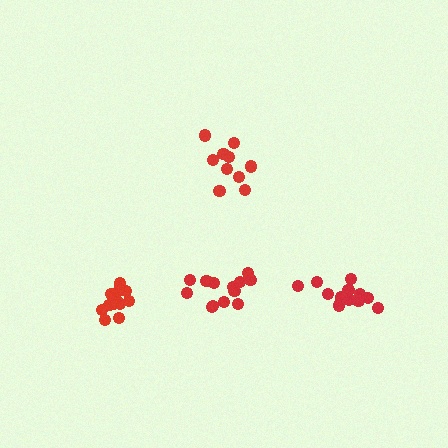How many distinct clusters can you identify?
There are 4 distinct clusters.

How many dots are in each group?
Group 1: 10 dots, Group 2: 13 dots, Group 3: 12 dots, Group 4: 15 dots (50 total).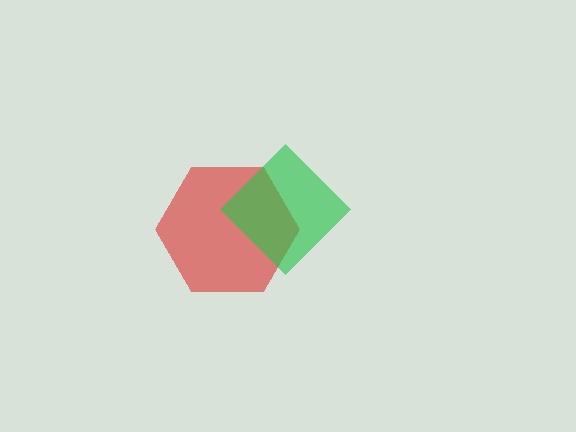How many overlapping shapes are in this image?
There are 2 overlapping shapes in the image.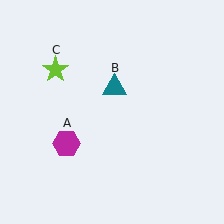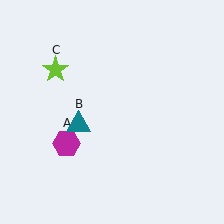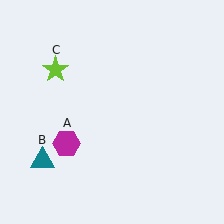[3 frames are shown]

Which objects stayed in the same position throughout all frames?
Magenta hexagon (object A) and lime star (object C) remained stationary.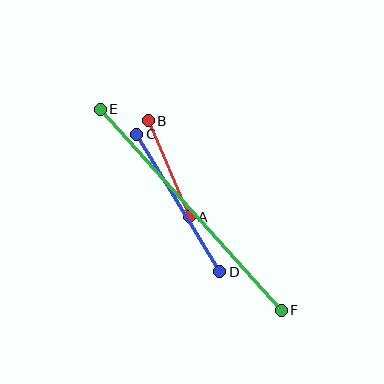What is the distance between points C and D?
The distance is approximately 161 pixels.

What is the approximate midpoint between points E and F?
The midpoint is at approximately (191, 210) pixels.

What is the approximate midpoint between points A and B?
The midpoint is at approximately (169, 169) pixels.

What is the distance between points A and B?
The distance is approximately 104 pixels.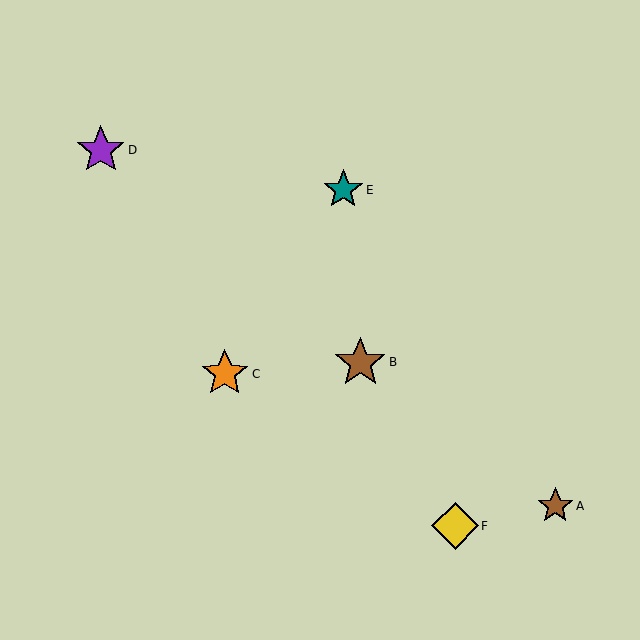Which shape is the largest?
The brown star (labeled B) is the largest.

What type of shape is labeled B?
Shape B is a brown star.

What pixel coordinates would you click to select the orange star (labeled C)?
Click at (225, 374) to select the orange star C.